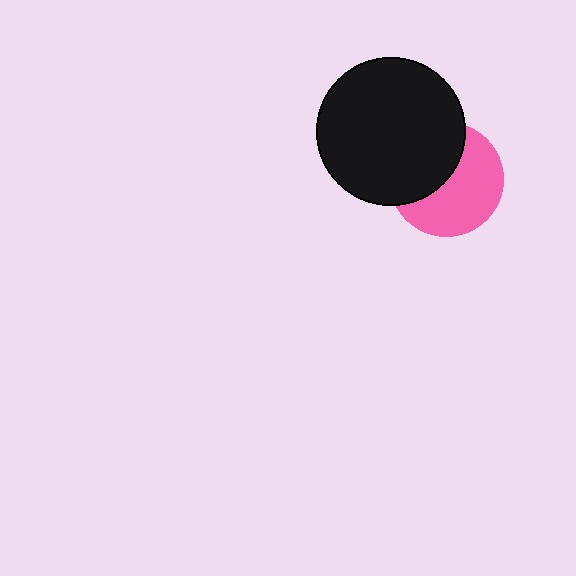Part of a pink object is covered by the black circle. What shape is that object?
It is a circle.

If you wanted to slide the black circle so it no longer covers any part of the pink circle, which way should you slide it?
Slide it toward the upper-left — that is the most direct way to separate the two shapes.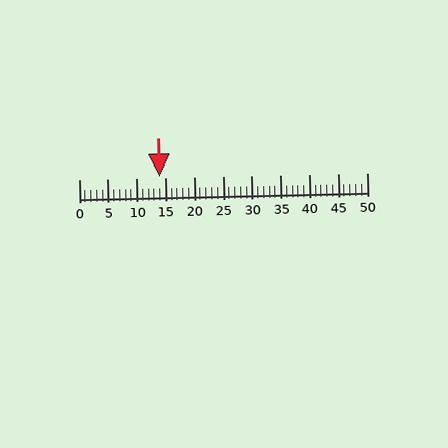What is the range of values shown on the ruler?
The ruler shows values from 0 to 50.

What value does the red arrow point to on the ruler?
The red arrow points to approximately 14.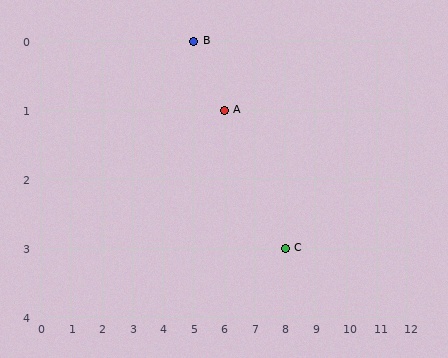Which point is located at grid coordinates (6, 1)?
Point A is at (6, 1).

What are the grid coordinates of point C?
Point C is at grid coordinates (8, 3).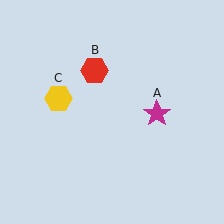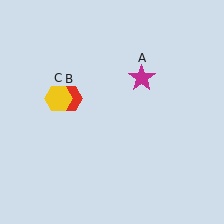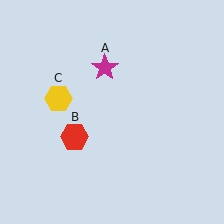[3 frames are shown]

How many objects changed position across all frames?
2 objects changed position: magenta star (object A), red hexagon (object B).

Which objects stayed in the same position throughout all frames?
Yellow hexagon (object C) remained stationary.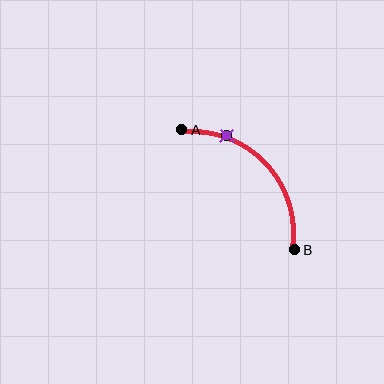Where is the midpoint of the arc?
The arc midpoint is the point on the curve farthest from the straight line joining A and B. It sits above and to the right of that line.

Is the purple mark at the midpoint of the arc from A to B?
No. The purple mark lies on the arc but is closer to endpoint A. The arc midpoint would be at the point on the curve equidistant along the arc from both A and B.